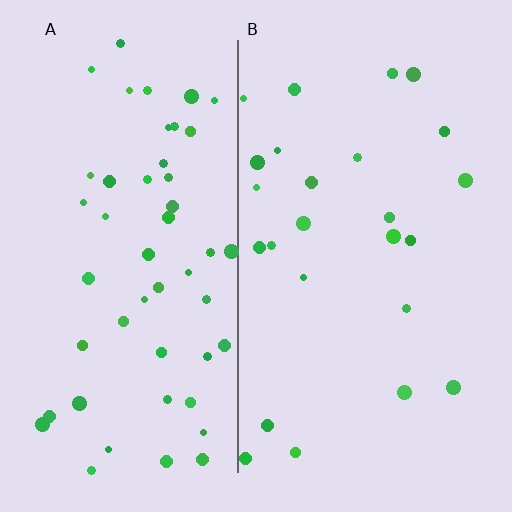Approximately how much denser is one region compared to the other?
Approximately 2.0× — region A over region B.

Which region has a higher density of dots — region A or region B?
A (the left).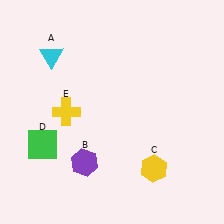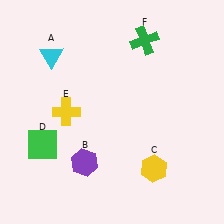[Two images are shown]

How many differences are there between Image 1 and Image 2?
There is 1 difference between the two images.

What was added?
A green cross (F) was added in Image 2.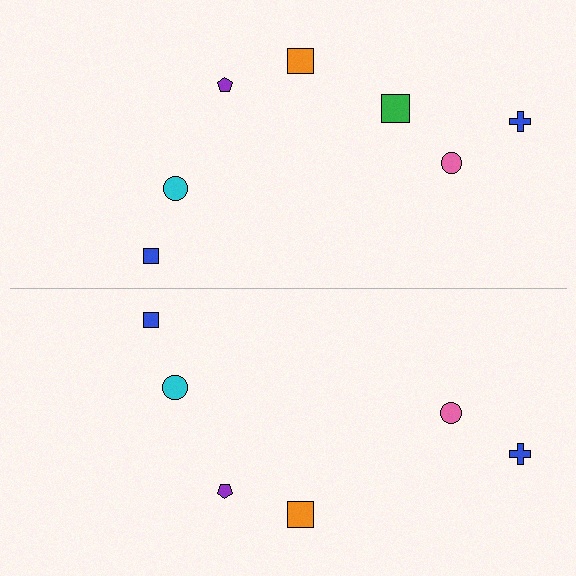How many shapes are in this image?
There are 13 shapes in this image.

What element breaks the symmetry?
A green square is missing from the bottom side.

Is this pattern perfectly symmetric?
No, the pattern is not perfectly symmetric. A green square is missing from the bottom side.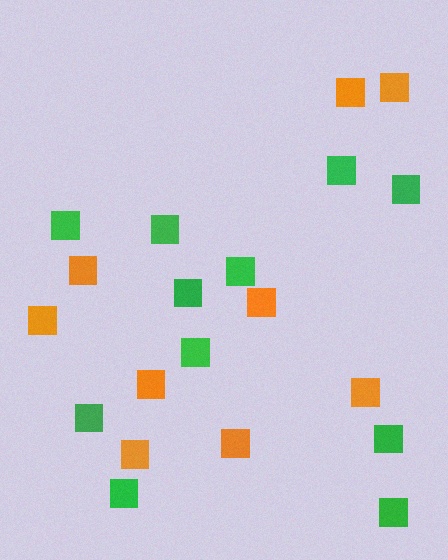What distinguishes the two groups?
There are 2 groups: one group of orange squares (9) and one group of green squares (11).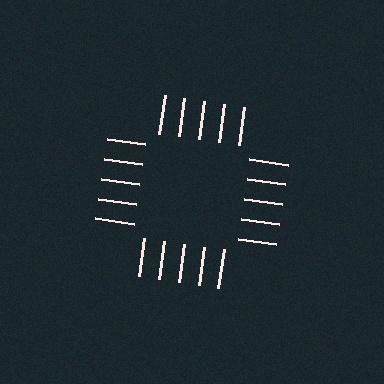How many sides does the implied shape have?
4 sides — the line-ends trace a square.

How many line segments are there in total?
20 — 5 along each of the 4 edges.